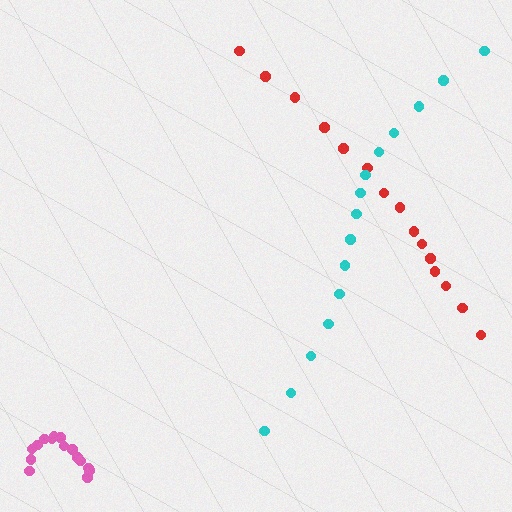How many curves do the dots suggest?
There are 3 distinct paths.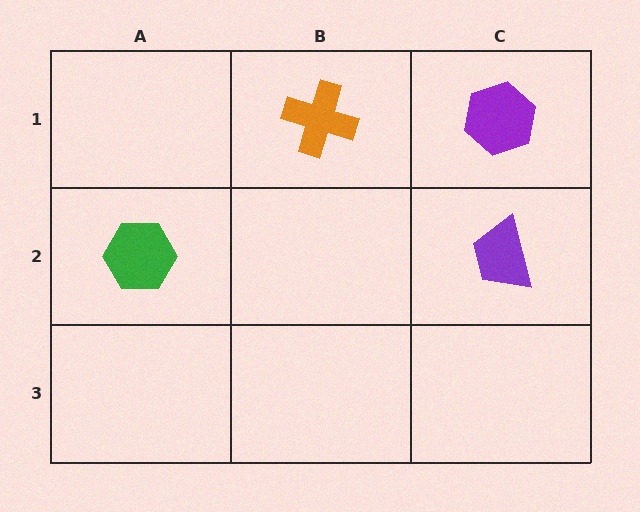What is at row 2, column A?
A green hexagon.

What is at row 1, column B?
An orange cross.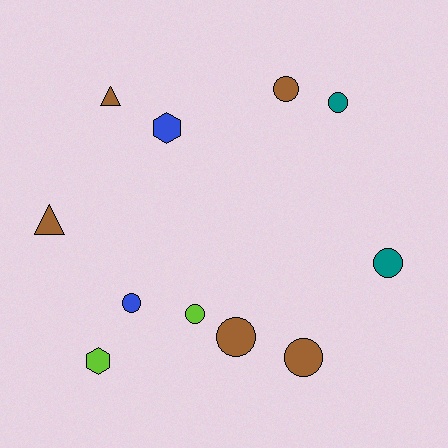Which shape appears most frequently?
Circle, with 7 objects.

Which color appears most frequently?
Brown, with 5 objects.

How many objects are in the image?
There are 11 objects.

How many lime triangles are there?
There are no lime triangles.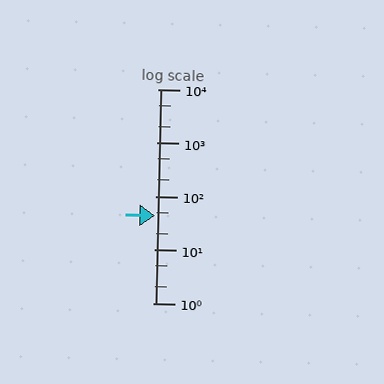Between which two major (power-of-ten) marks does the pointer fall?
The pointer is between 10 and 100.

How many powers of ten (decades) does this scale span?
The scale spans 4 decades, from 1 to 10000.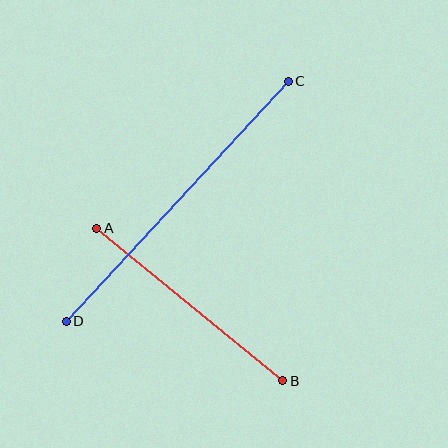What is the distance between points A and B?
The distance is approximately 241 pixels.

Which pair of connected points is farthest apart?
Points C and D are farthest apart.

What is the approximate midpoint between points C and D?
The midpoint is at approximately (177, 201) pixels.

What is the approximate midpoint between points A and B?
The midpoint is at approximately (190, 304) pixels.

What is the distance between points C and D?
The distance is approximately 327 pixels.